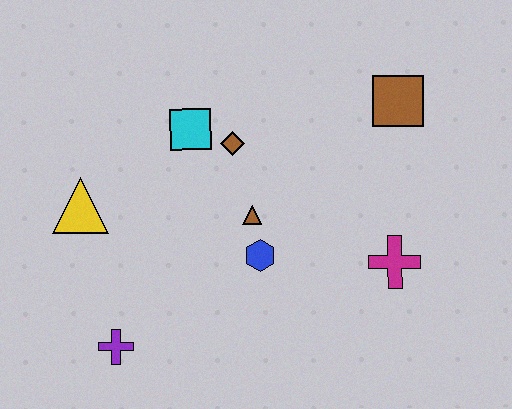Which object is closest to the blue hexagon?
The brown triangle is closest to the blue hexagon.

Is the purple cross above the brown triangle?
No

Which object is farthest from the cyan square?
The magenta cross is farthest from the cyan square.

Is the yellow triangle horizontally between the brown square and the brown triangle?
No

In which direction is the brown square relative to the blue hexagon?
The brown square is above the blue hexagon.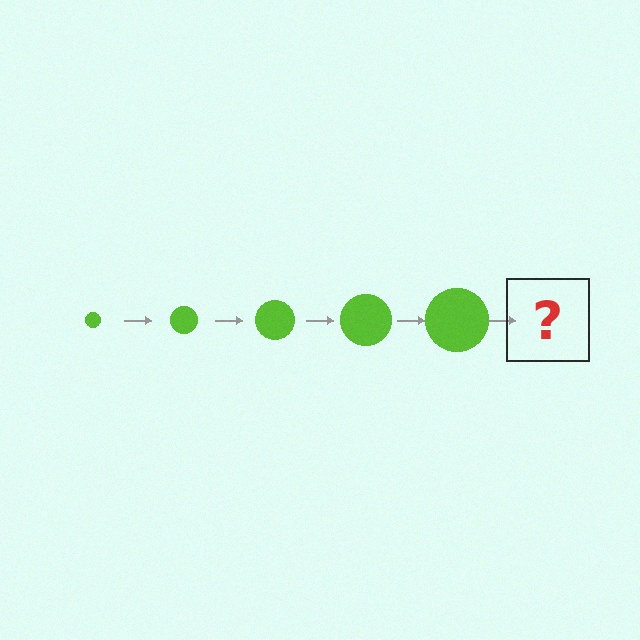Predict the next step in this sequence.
The next step is a lime circle, larger than the previous one.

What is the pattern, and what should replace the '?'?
The pattern is that the circle gets progressively larger each step. The '?' should be a lime circle, larger than the previous one.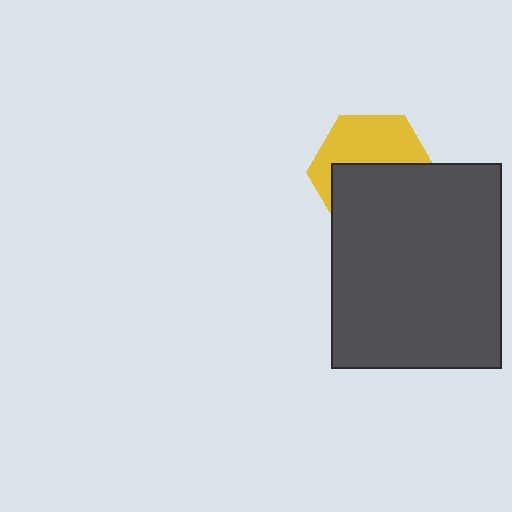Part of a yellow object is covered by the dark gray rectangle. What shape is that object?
It is a hexagon.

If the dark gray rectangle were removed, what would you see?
You would see the complete yellow hexagon.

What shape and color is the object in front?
The object in front is a dark gray rectangle.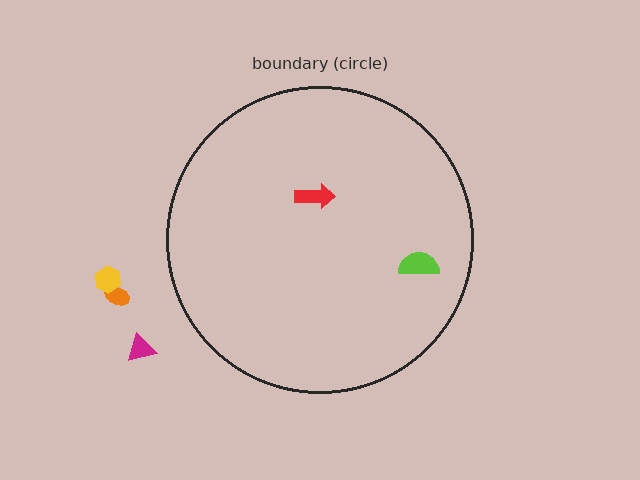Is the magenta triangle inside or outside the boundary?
Outside.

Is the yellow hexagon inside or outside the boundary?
Outside.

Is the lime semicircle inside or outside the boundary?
Inside.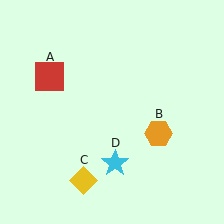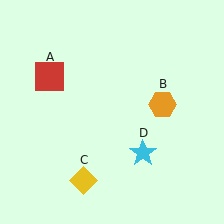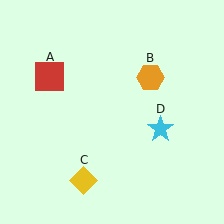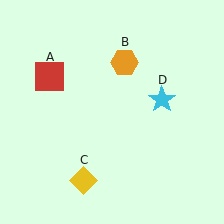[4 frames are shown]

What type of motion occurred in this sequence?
The orange hexagon (object B), cyan star (object D) rotated counterclockwise around the center of the scene.